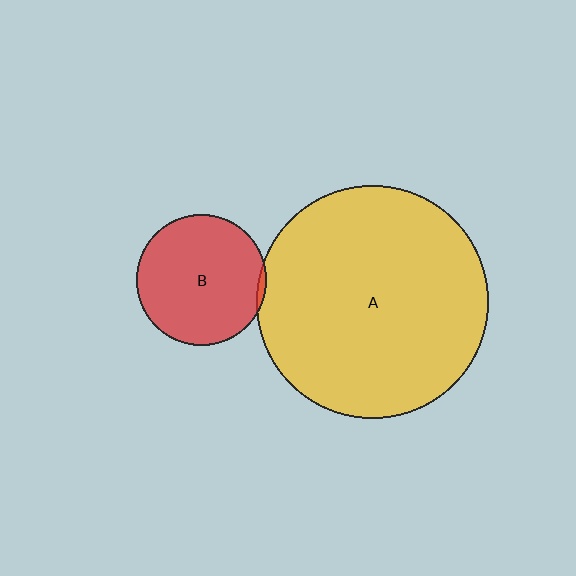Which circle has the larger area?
Circle A (yellow).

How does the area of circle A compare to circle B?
Approximately 3.2 times.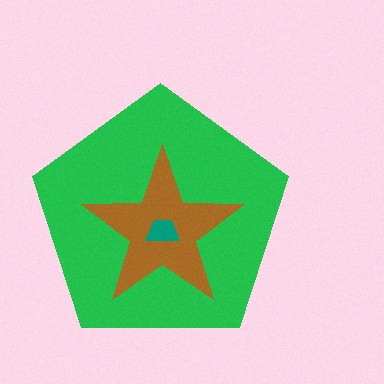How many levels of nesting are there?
3.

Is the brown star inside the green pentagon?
Yes.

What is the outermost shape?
The green pentagon.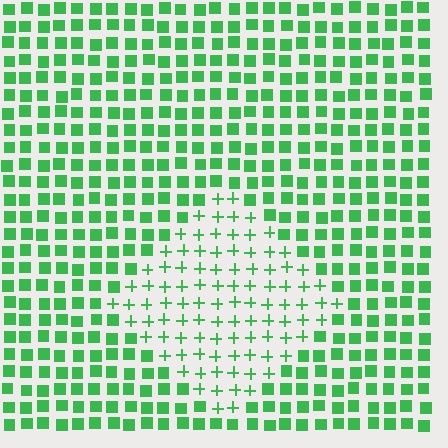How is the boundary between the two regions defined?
The boundary is defined by a change in element shape: plus signs inside vs. squares outside. All elements share the same color and spacing.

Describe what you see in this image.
The image is filled with small green elements arranged in a uniform grid. A diamond-shaped region contains plus signs, while the surrounding area contains squares. The boundary is defined purely by the change in element shape.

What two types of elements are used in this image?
The image uses plus signs inside the diamond region and squares outside it.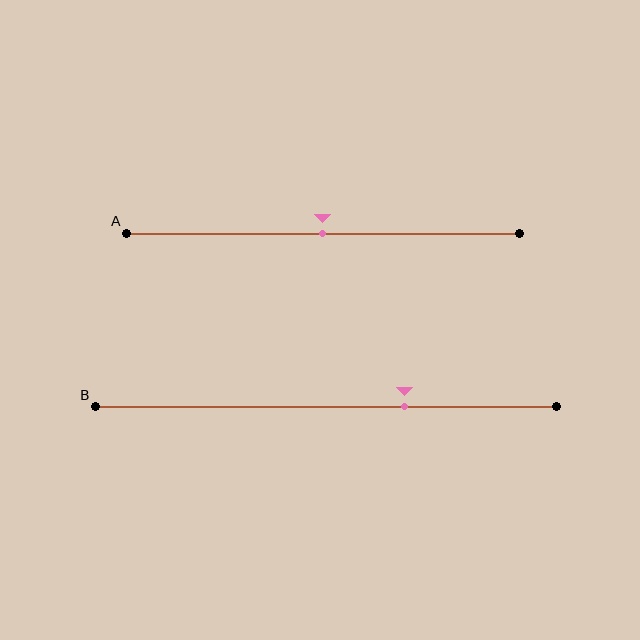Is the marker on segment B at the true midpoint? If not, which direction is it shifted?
No, the marker on segment B is shifted to the right by about 17% of the segment length.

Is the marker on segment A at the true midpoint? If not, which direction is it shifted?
Yes, the marker on segment A is at the true midpoint.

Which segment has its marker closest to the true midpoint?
Segment A has its marker closest to the true midpoint.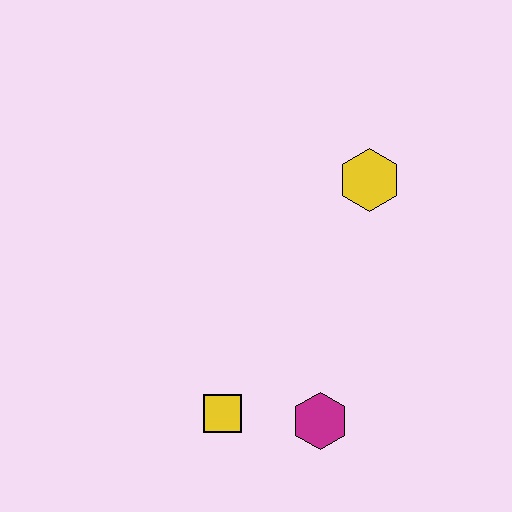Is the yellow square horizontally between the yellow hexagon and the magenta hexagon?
No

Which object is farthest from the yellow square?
The yellow hexagon is farthest from the yellow square.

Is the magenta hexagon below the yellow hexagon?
Yes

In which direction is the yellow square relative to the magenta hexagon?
The yellow square is to the left of the magenta hexagon.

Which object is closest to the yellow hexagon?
The magenta hexagon is closest to the yellow hexagon.